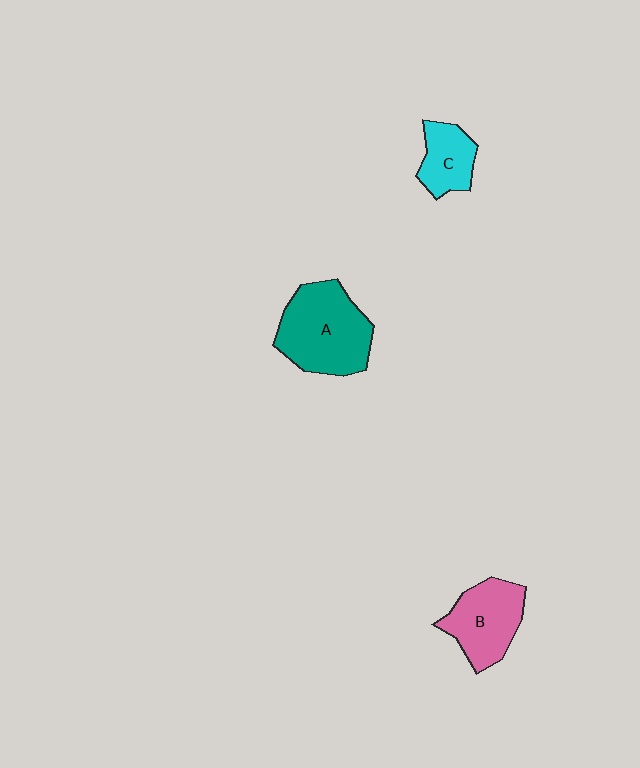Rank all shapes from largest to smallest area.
From largest to smallest: A (teal), B (pink), C (cyan).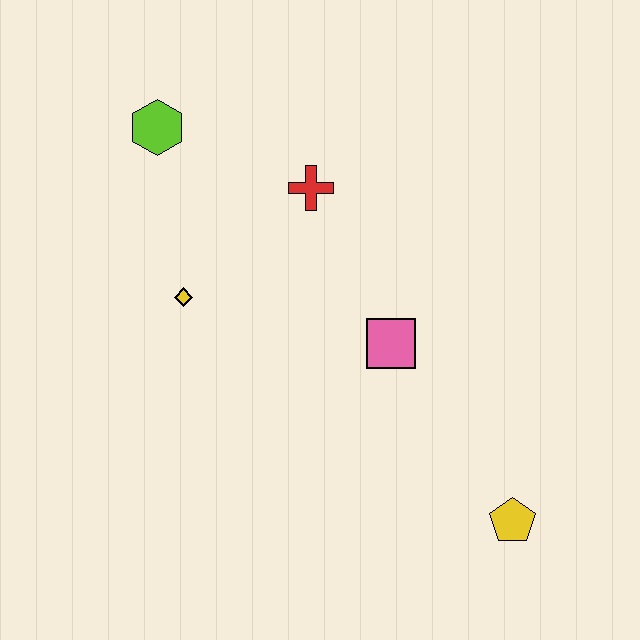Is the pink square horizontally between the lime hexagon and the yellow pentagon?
Yes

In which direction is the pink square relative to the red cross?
The pink square is below the red cross.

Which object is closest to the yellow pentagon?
The pink square is closest to the yellow pentagon.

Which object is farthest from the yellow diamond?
The yellow pentagon is farthest from the yellow diamond.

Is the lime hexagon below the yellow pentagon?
No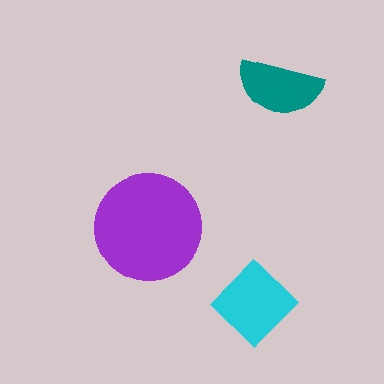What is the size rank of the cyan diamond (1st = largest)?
2nd.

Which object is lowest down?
The cyan diamond is bottommost.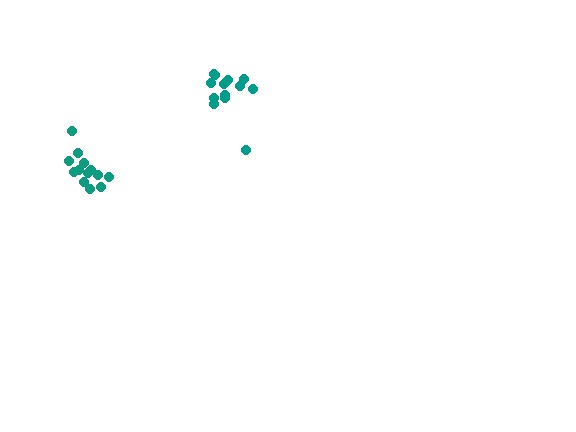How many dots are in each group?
Group 1: 13 dots, Group 2: 13 dots (26 total).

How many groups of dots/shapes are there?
There are 2 groups.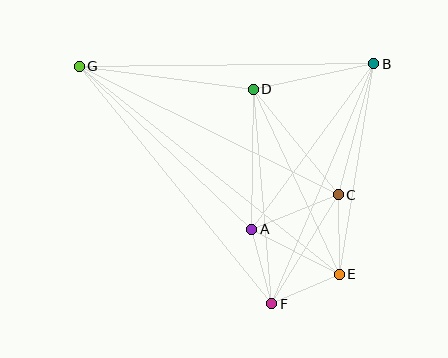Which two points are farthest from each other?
Points E and G are farthest from each other.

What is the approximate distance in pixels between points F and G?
The distance between F and G is approximately 306 pixels.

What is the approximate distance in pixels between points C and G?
The distance between C and G is approximately 289 pixels.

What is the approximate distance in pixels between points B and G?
The distance between B and G is approximately 295 pixels.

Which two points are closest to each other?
Points E and F are closest to each other.